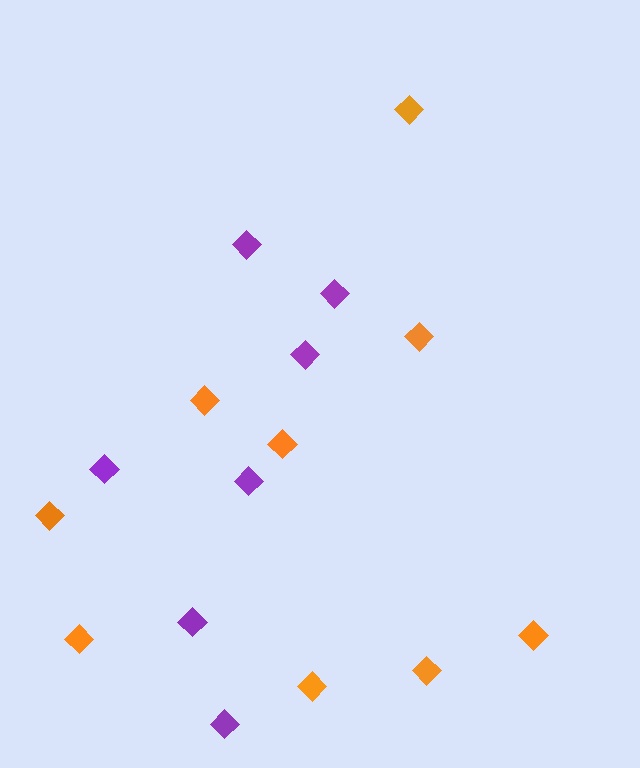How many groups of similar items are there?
There are 2 groups: one group of orange diamonds (9) and one group of purple diamonds (7).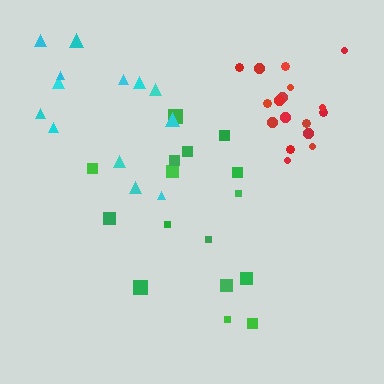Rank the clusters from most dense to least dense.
red, green, cyan.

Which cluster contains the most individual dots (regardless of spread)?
Red (17).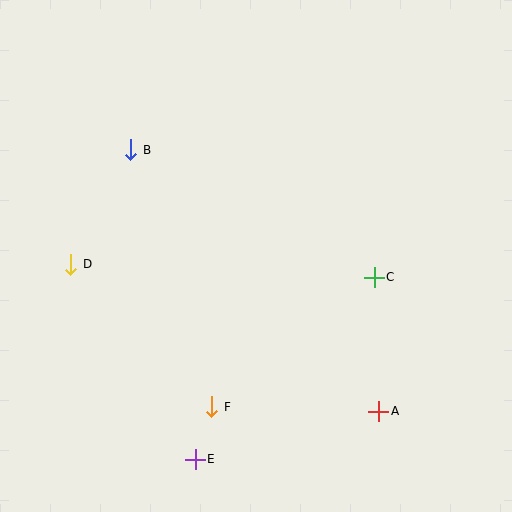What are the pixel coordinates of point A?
Point A is at (379, 411).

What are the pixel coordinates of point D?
Point D is at (71, 264).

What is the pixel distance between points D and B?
The distance between D and B is 130 pixels.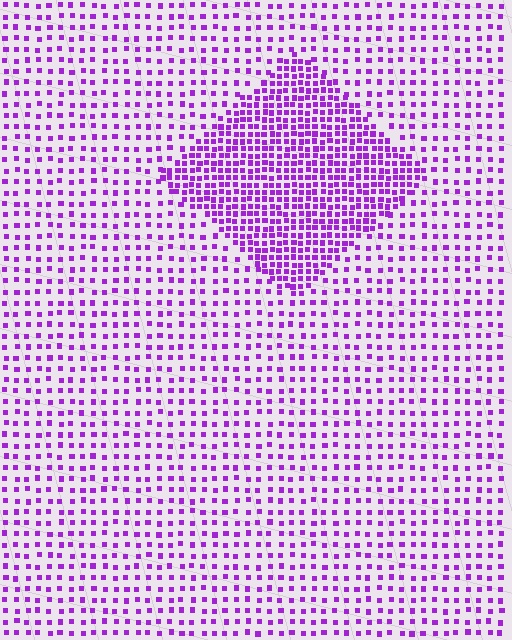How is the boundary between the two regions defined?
The boundary is defined by a change in element density (approximately 2.3x ratio). All elements are the same color, size, and shape.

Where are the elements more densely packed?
The elements are more densely packed inside the diamond boundary.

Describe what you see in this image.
The image contains small purple elements arranged at two different densities. A diamond-shaped region is visible where the elements are more densely packed than the surrounding area.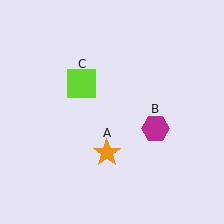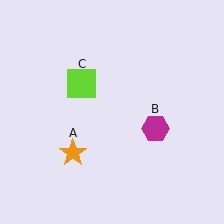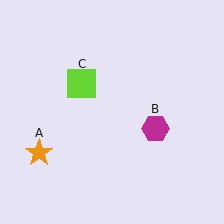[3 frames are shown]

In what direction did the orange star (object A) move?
The orange star (object A) moved left.